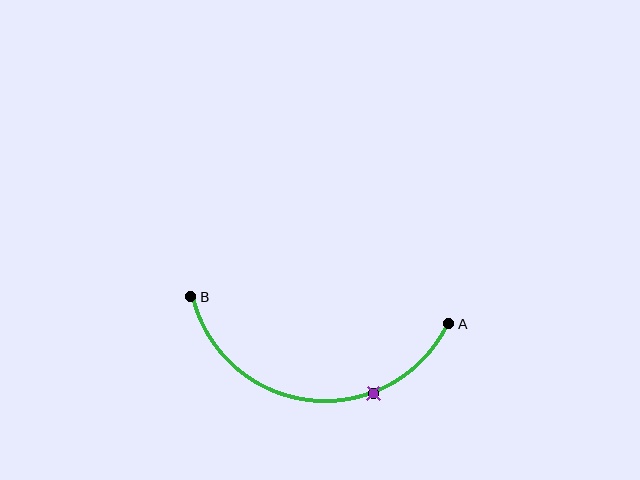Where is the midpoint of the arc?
The arc midpoint is the point on the curve farthest from the straight line joining A and B. It sits below that line.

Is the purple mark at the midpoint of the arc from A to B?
No. The purple mark lies on the arc but is closer to endpoint A. The arc midpoint would be at the point on the curve equidistant along the arc from both A and B.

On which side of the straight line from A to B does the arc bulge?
The arc bulges below the straight line connecting A and B.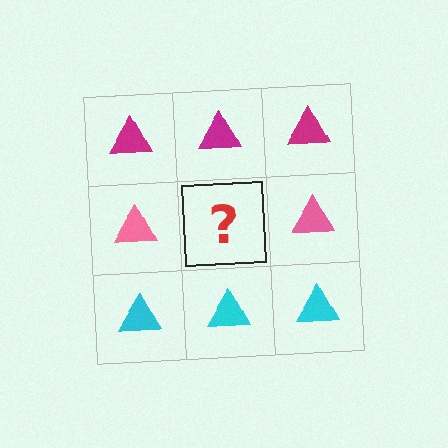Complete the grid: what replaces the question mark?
The question mark should be replaced with a pink triangle.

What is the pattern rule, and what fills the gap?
The rule is that each row has a consistent color. The gap should be filled with a pink triangle.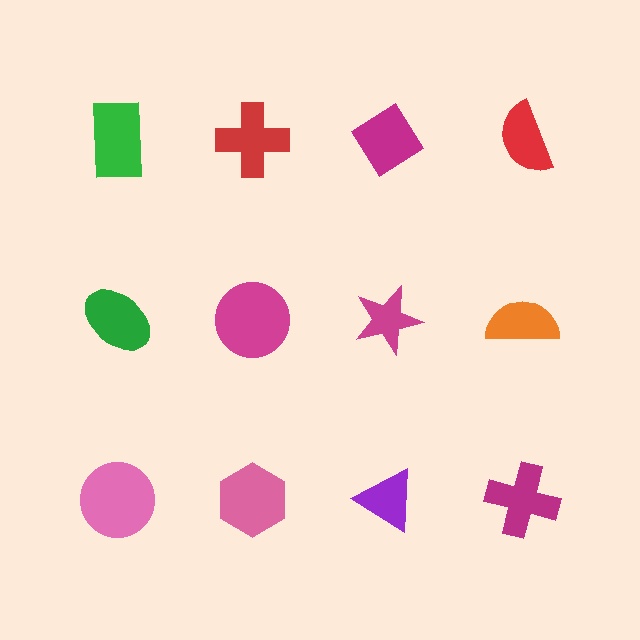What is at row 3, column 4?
A magenta cross.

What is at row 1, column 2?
A red cross.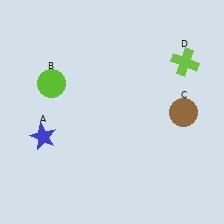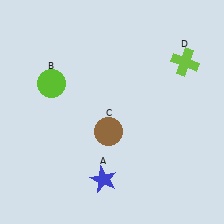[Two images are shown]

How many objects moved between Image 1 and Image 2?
2 objects moved between the two images.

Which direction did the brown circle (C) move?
The brown circle (C) moved left.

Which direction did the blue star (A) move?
The blue star (A) moved right.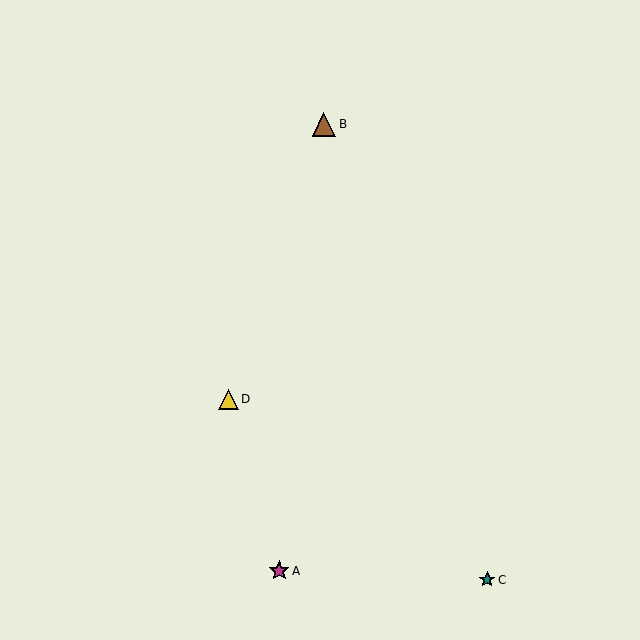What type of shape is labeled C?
Shape C is a teal star.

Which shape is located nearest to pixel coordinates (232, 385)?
The yellow triangle (labeled D) at (228, 399) is nearest to that location.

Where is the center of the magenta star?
The center of the magenta star is at (279, 571).